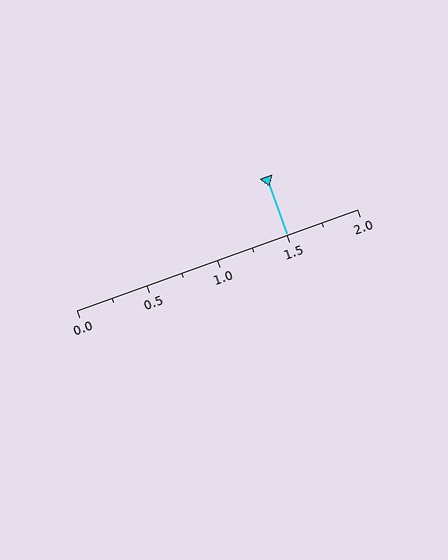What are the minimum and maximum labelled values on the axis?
The axis runs from 0.0 to 2.0.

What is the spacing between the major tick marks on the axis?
The major ticks are spaced 0.5 apart.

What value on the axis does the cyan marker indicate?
The marker indicates approximately 1.5.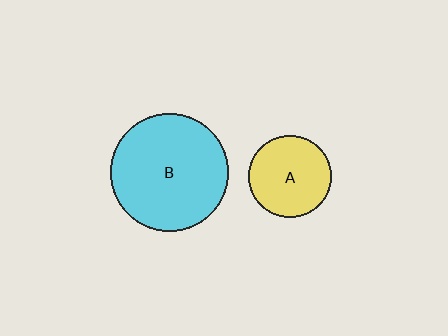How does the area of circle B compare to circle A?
Approximately 2.0 times.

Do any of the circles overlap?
No, none of the circles overlap.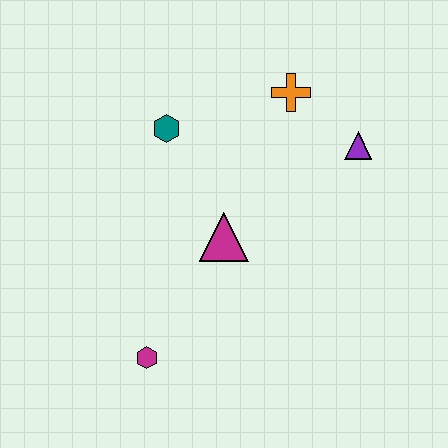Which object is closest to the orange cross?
The purple triangle is closest to the orange cross.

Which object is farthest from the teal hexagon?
The magenta hexagon is farthest from the teal hexagon.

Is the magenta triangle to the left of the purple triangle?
Yes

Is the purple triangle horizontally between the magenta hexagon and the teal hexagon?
No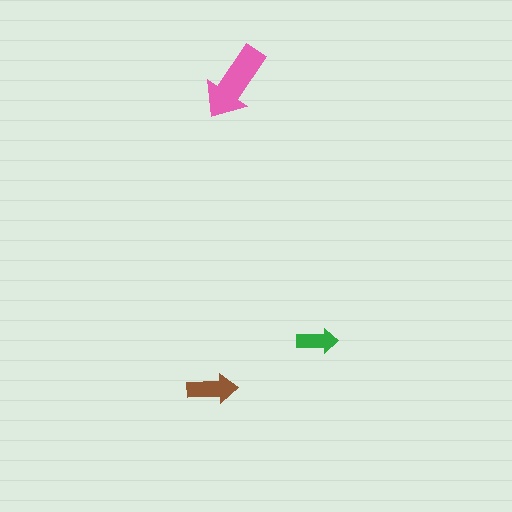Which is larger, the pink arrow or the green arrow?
The pink one.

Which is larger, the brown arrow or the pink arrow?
The pink one.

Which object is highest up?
The pink arrow is topmost.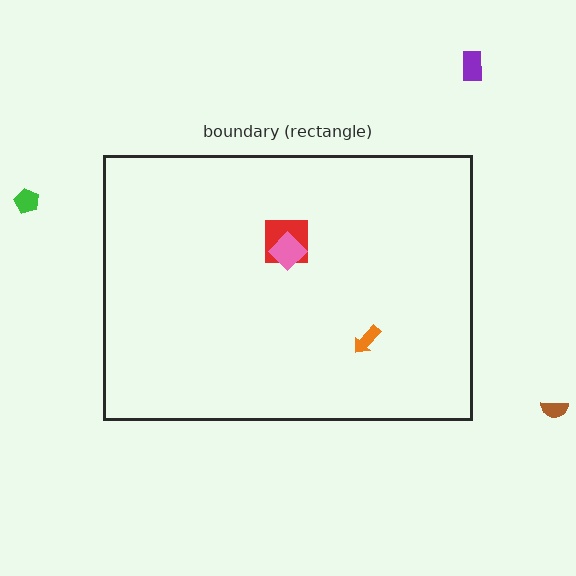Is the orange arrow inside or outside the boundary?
Inside.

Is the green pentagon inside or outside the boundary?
Outside.